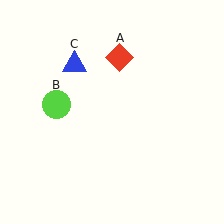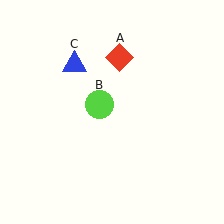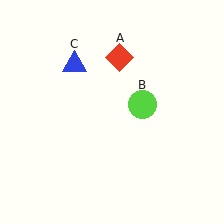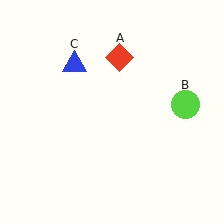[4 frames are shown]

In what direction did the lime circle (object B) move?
The lime circle (object B) moved right.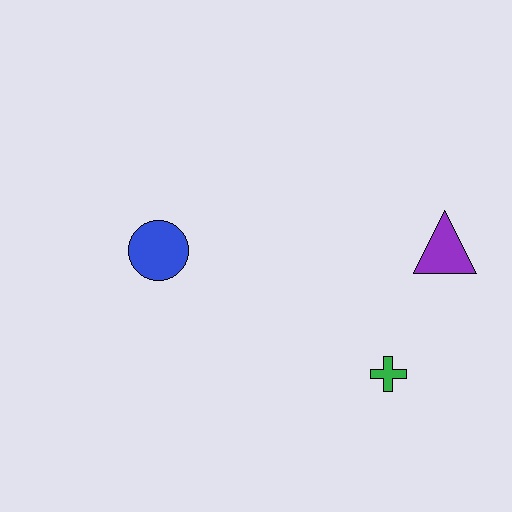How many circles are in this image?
There is 1 circle.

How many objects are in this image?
There are 3 objects.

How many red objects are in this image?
There are no red objects.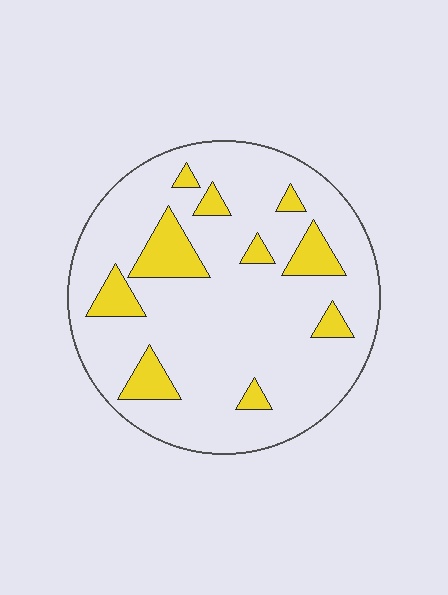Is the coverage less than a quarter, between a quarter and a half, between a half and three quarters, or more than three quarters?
Less than a quarter.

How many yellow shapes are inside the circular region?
10.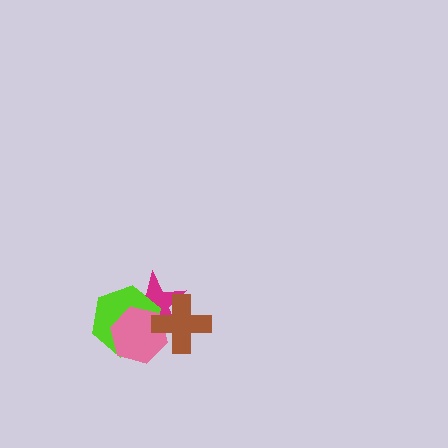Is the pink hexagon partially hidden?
Yes, it is partially covered by another shape.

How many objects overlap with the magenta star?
3 objects overlap with the magenta star.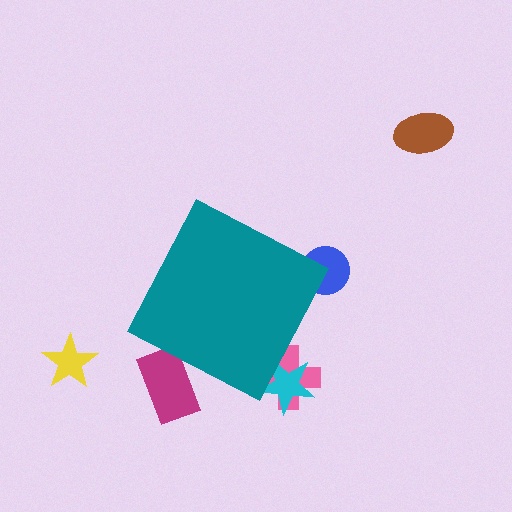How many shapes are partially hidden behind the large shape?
4 shapes are partially hidden.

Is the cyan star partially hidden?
Yes, the cyan star is partially hidden behind the teal diamond.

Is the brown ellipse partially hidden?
No, the brown ellipse is fully visible.